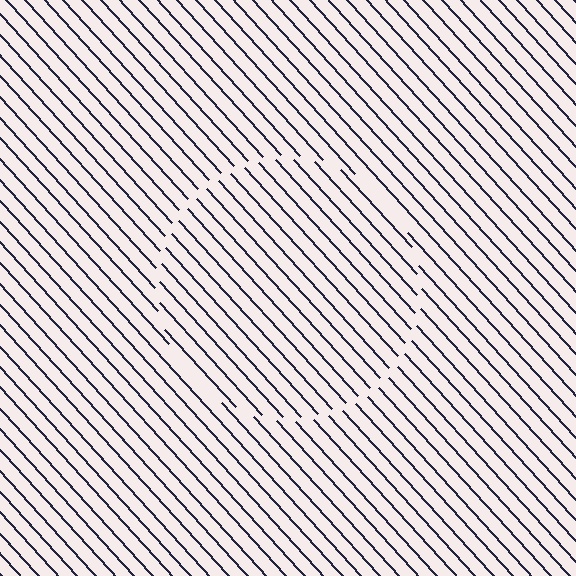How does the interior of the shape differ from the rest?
The interior of the shape contains the same grating, shifted by half a period — the contour is defined by the phase discontinuity where line-ends from the inner and outer gratings abut.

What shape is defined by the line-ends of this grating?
An illusory circle. The interior of the shape contains the same grating, shifted by half a period — the contour is defined by the phase discontinuity where line-ends from the inner and outer gratings abut.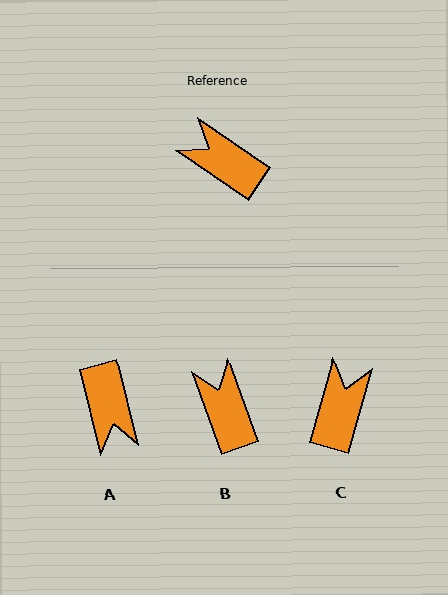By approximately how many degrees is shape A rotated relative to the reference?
Approximately 138 degrees counter-clockwise.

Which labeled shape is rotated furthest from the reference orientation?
A, about 138 degrees away.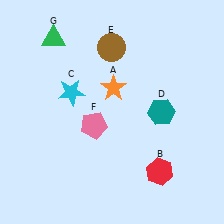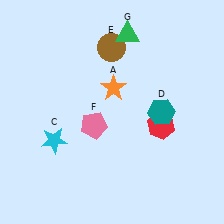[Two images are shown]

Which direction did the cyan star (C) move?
The cyan star (C) moved down.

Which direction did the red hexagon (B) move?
The red hexagon (B) moved up.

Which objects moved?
The objects that moved are: the red hexagon (B), the cyan star (C), the green triangle (G).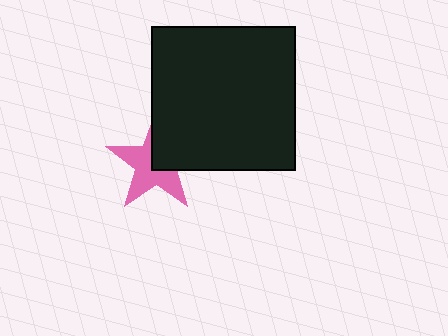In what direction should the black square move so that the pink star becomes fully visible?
The black square should move toward the upper-right. That is the shortest direction to clear the overlap and leave the pink star fully visible.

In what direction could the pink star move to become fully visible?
The pink star could move toward the lower-left. That would shift it out from behind the black square entirely.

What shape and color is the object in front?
The object in front is a black square.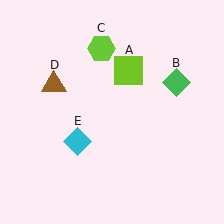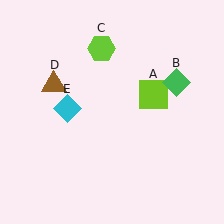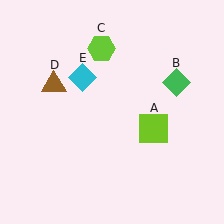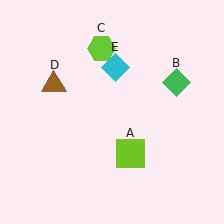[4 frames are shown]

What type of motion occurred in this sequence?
The lime square (object A), cyan diamond (object E) rotated clockwise around the center of the scene.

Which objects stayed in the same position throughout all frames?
Green diamond (object B) and lime hexagon (object C) and brown triangle (object D) remained stationary.